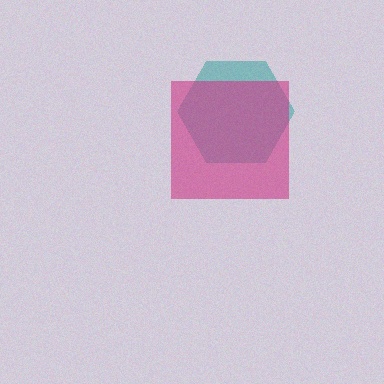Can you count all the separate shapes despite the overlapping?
Yes, there are 2 separate shapes.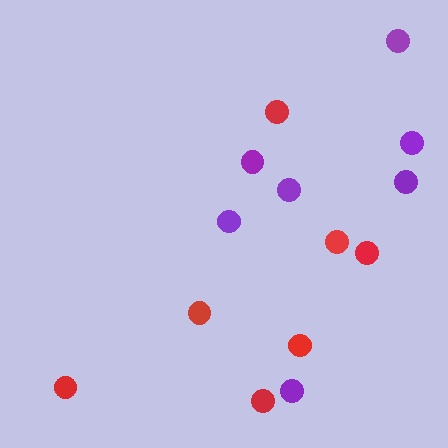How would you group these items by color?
There are 2 groups: one group of red circles (7) and one group of purple circles (7).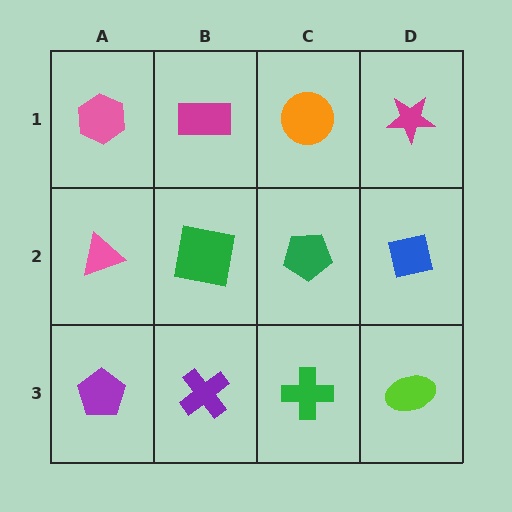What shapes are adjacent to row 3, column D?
A blue square (row 2, column D), a green cross (row 3, column C).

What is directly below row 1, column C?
A green pentagon.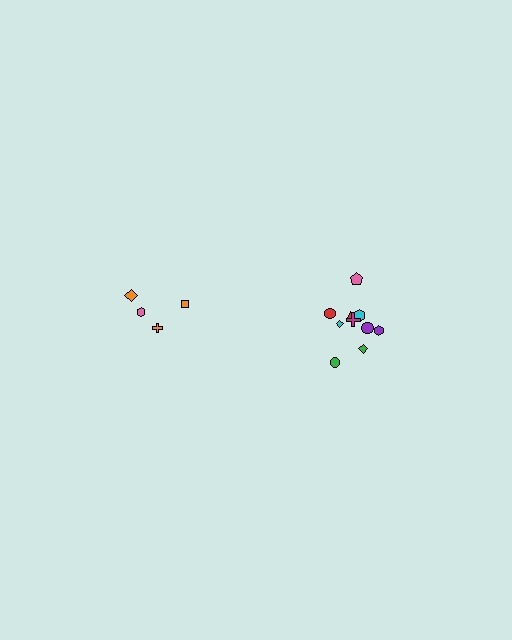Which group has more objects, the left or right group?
The right group.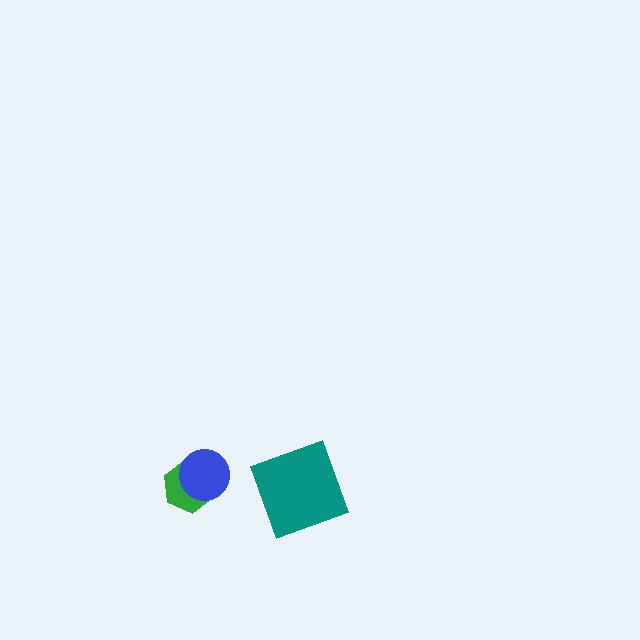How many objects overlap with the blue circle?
1 object overlaps with the blue circle.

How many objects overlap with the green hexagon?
1 object overlaps with the green hexagon.